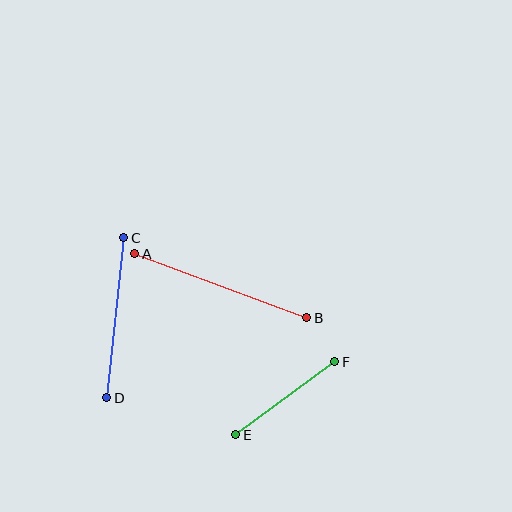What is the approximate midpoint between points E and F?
The midpoint is at approximately (285, 398) pixels.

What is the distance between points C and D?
The distance is approximately 161 pixels.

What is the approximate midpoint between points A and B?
The midpoint is at approximately (221, 286) pixels.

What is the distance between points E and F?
The distance is approximately 123 pixels.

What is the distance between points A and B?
The distance is approximately 183 pixels.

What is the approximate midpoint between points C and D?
The midpoint is at approximately (115, 318) pixels.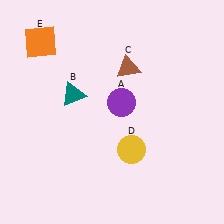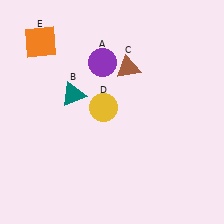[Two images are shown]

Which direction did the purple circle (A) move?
The purple circle (A) moved up.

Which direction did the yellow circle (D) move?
The yellow circle (D) moved up.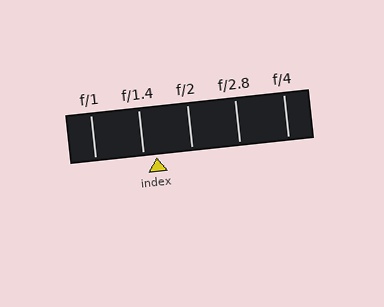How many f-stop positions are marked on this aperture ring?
There are 5 f-stop positions marked.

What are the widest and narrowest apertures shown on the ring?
The widest aperture shown is f/1 and the narrowest is f/4.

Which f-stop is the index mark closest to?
The index mark is closest to f/1.4.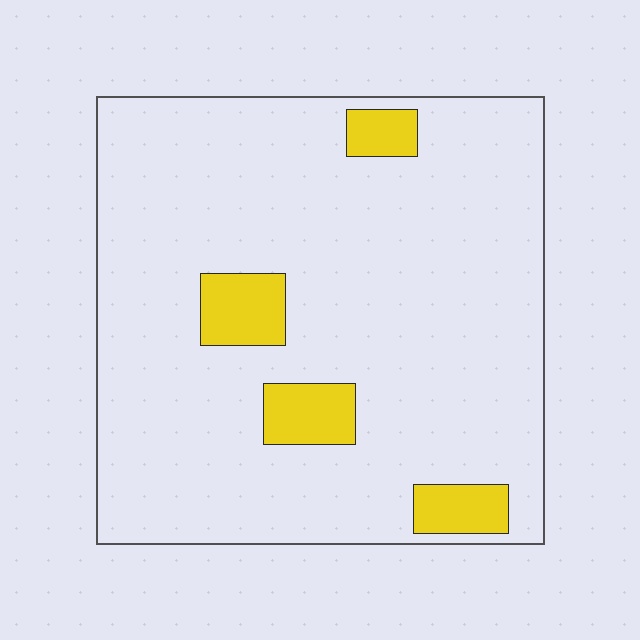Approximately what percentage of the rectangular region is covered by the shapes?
Approximately 10%.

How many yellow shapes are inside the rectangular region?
4.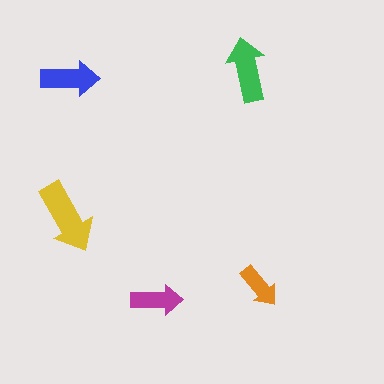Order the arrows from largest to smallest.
the yellow one, the green one, the blue one, the magenta one, the orange one.